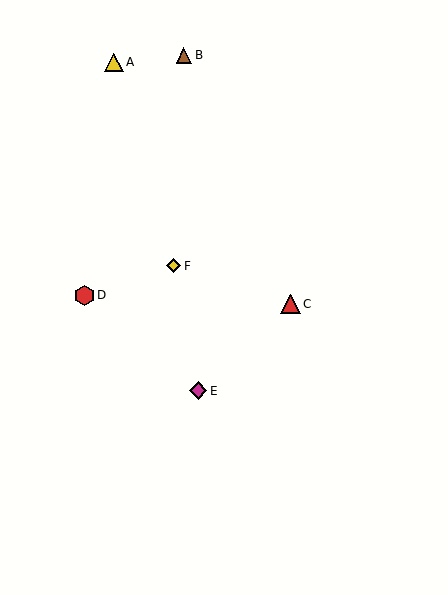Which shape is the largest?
The red hexagon (labeled D) is the largest.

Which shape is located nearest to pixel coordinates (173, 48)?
The brown triangle (labeled B) at (184, 55) is nearest to that location.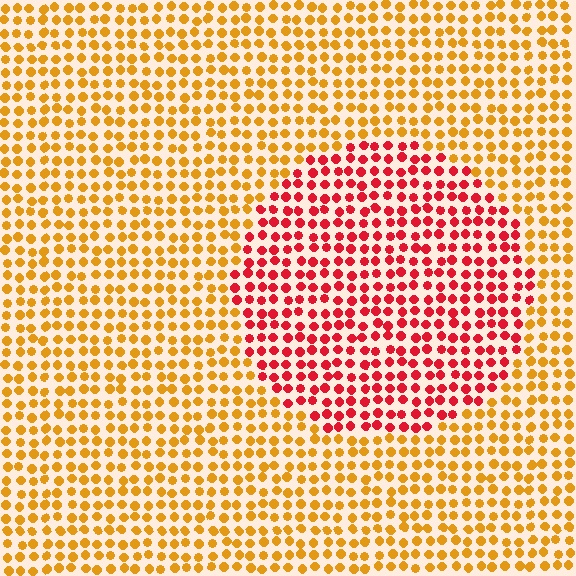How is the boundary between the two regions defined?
The boundary is defined purely by a slight shift in hue (about 46 degrees). Spacing, size, and orientation are identical on both sides.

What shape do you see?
I see a circle.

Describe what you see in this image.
The image is filled with small orange elements in a uniform arrangement. A circle-shaped region is visible where the elements are tinted to a slightly different hue, forming a subtle color boundary.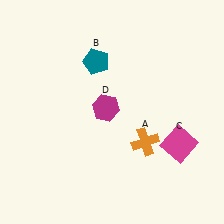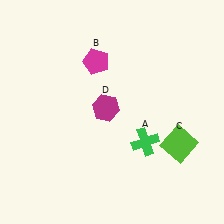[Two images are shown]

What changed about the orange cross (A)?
In Image 1, A is orange. In Image 2, it changed to green.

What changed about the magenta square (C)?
In Image 1, C is magenta. In Image 2, it changed to lime.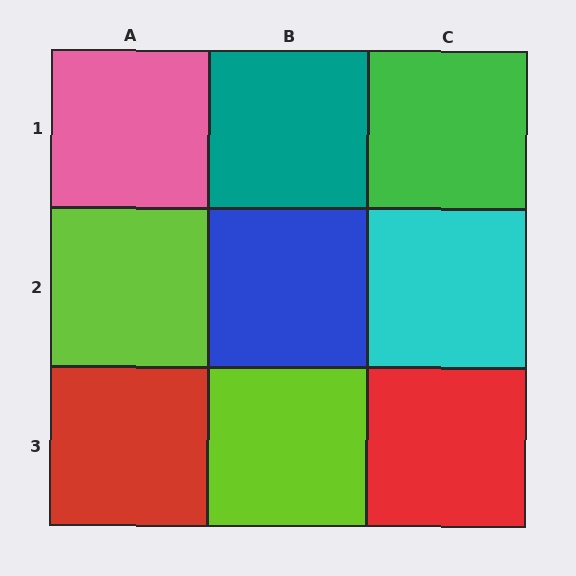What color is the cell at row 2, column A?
Lime.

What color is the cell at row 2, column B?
Blue.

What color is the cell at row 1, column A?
Pink.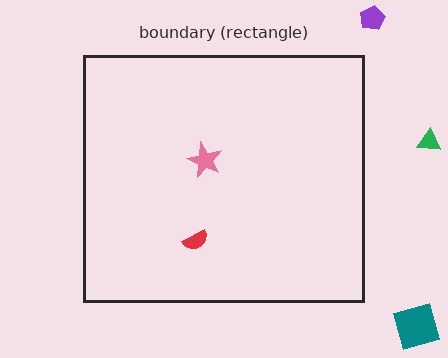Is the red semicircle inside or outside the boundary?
Inside.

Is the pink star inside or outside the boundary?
Inside.